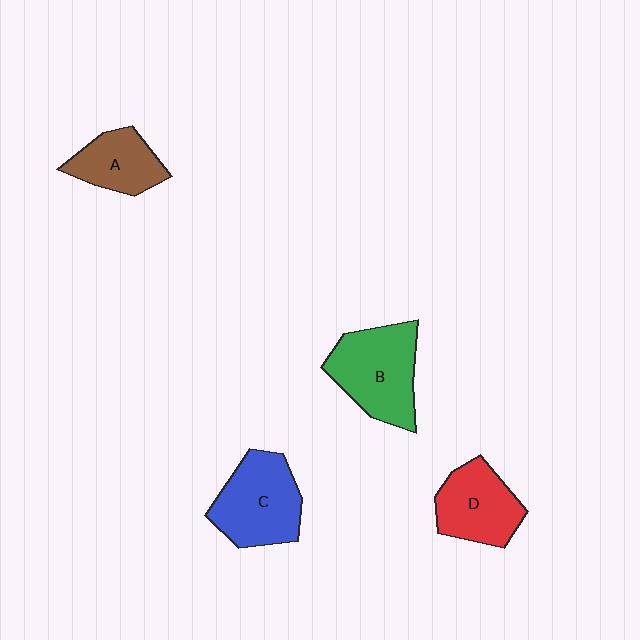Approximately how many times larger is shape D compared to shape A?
Approximately 1.2 times.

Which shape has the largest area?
Shape B (green).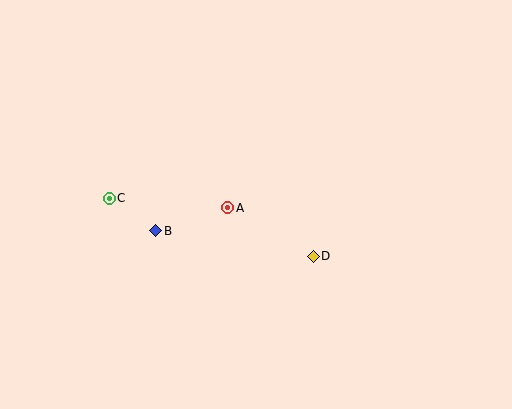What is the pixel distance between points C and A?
The distance between C and A is 119 pixels.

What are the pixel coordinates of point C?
Point C is at (109, 198).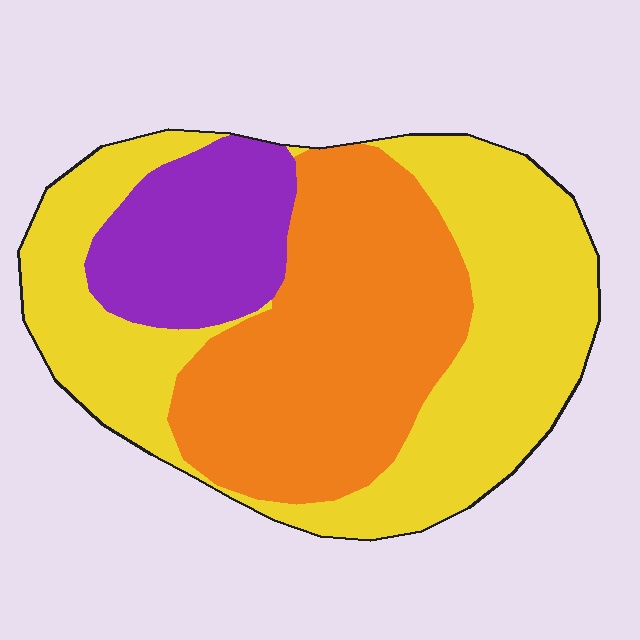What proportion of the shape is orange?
Orange covers roughly 35% of the shape.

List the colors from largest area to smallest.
From largest to smallest: yellow, orange, purple.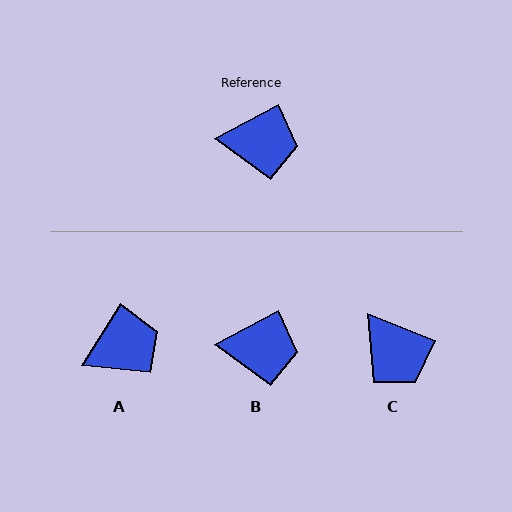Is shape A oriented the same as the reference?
No, it is off by about 30 degrees.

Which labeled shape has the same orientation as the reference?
B.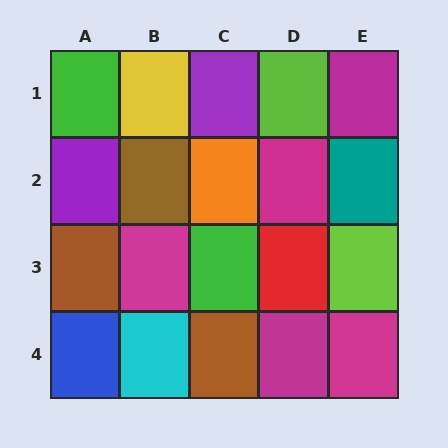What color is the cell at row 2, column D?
Magenta.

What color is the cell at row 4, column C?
Brown.